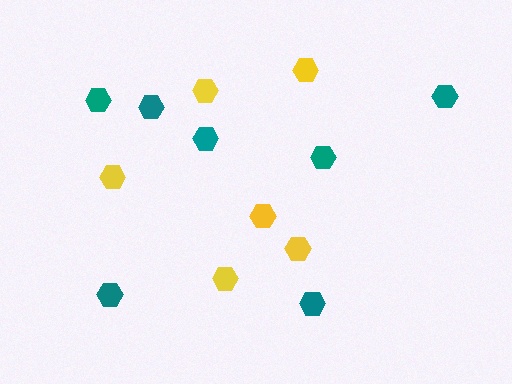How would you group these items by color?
There are 2 groups: one group of teal hexagons (7) and one group of yellow hexagons (6).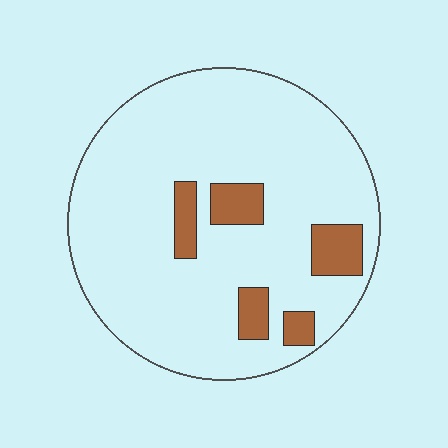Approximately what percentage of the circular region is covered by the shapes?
Approximately 10%.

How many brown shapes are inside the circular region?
5.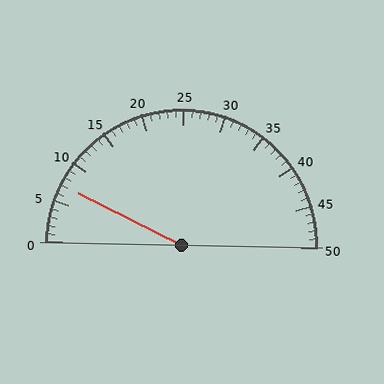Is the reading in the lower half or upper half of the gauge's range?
The reading is in the lower half of the range (0 to 50).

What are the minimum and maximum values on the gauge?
The gauge ranges from 0 to 50.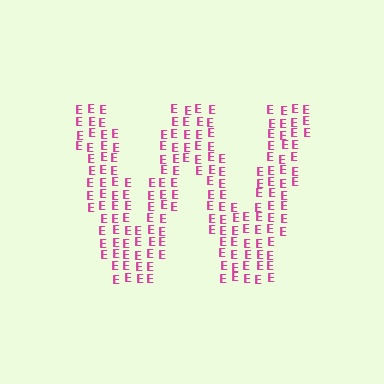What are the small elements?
The small elements are letter E's.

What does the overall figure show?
The overall figure shows the letter W.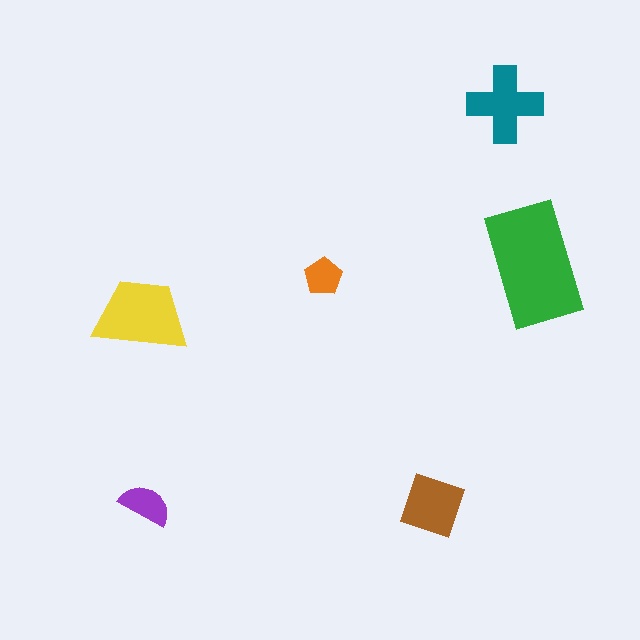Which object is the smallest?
The orange pentagon.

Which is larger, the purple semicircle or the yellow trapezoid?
The yellow trapezoid.